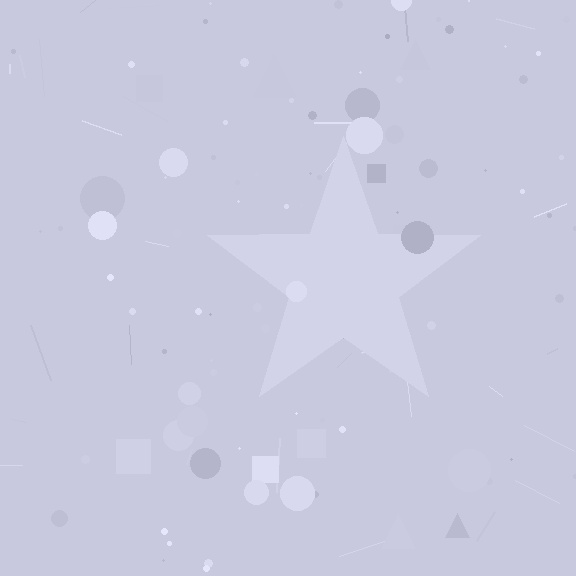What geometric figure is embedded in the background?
A star is embedded in the background.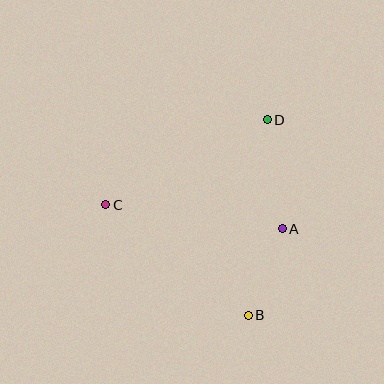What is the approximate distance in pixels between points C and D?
The distance between C and D is approximately 183 pixels.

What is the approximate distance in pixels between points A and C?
The distance between A and C is approximately 178 pixels.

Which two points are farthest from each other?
Points B and D are farthest from each other.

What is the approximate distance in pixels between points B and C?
The distance between B and C is approximately 180 pixels.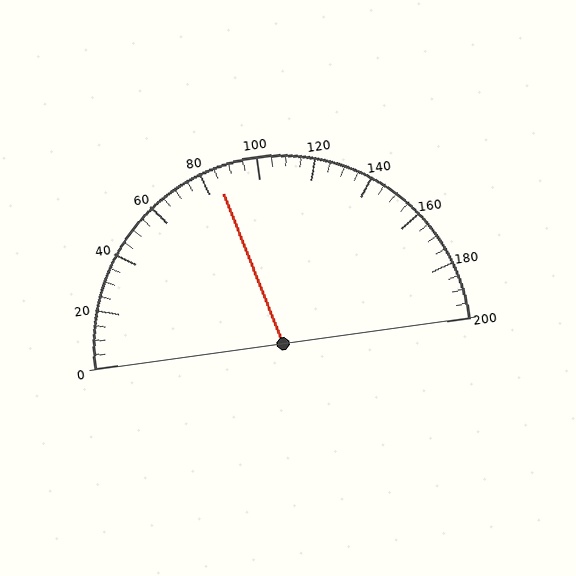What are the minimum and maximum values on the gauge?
The gauge ranges from 0 to 200.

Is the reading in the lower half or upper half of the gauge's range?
The reading is in the lower half of the range (0 to 200).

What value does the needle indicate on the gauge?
The needle indicates approximately 85.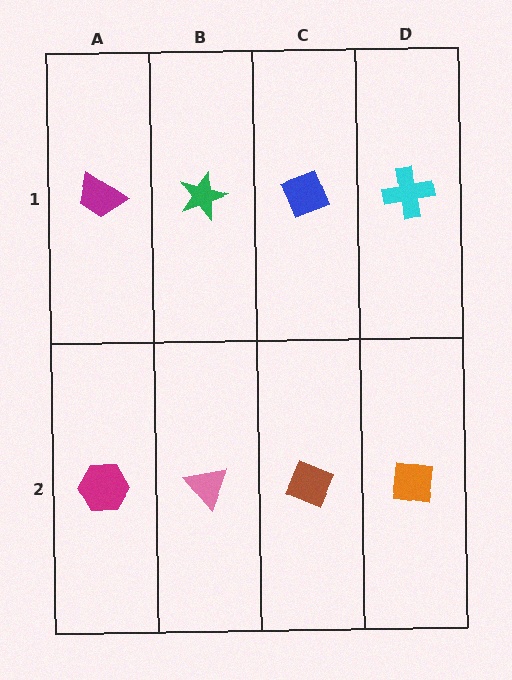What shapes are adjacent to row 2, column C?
A blue diamond (row 1, column C), a pink triangle (row 2, column B), an orange square (row 2, column D).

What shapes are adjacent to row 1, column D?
An orange square (row 2, column D), a blue diamond (row 1, column C).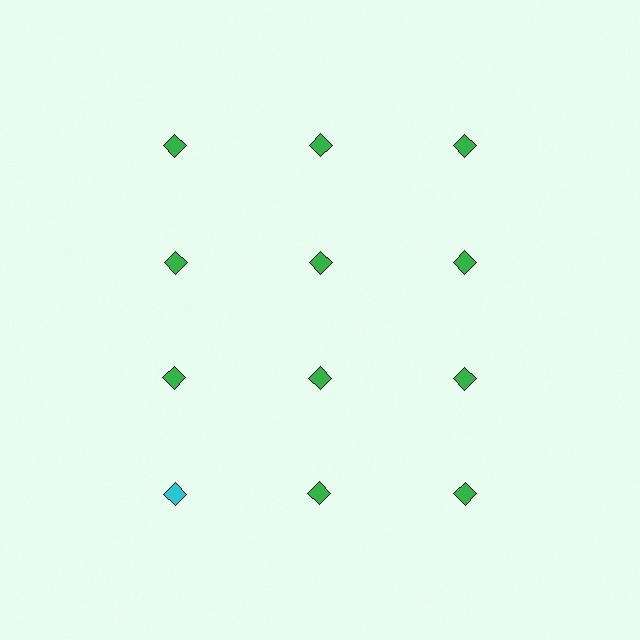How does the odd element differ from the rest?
It has a different color: cyan instead of green.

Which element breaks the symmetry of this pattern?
The cyan diamond in the fourth row, leftmost column breaks the symmetry. All other shapes are green diamonds.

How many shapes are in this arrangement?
There are 12 shapes arranged in a grid pattern.